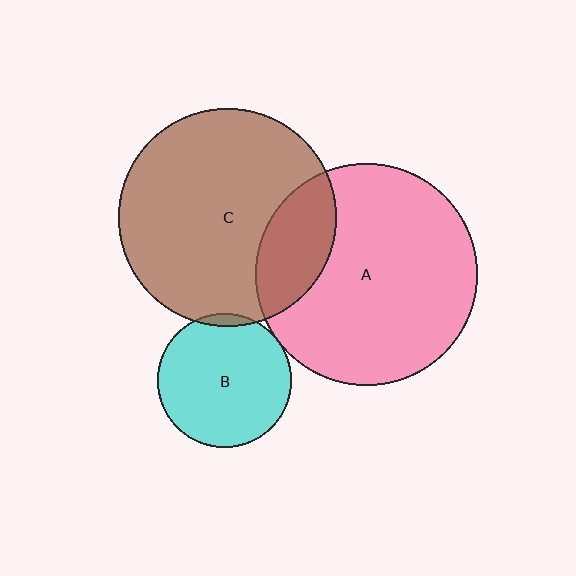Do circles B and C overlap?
Yes.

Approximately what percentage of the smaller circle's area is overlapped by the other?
Approximately 5%.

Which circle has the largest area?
Circle A (pink).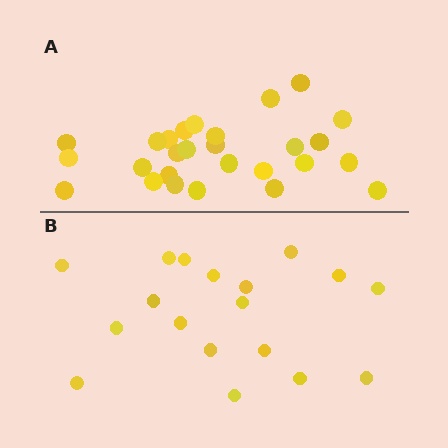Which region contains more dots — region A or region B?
Region A (the top region) has more dots.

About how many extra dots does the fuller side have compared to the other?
Region A has roughly 8 or so more dots than region B.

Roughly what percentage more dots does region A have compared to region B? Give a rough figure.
About 50% more.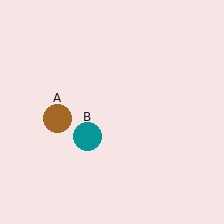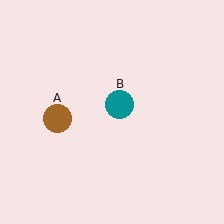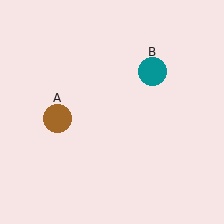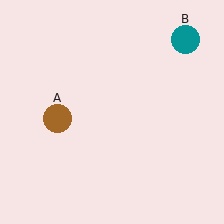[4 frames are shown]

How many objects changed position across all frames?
1 object changed position: teal circle (object B).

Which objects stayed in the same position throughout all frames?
Brown circle (object A) remained stationary.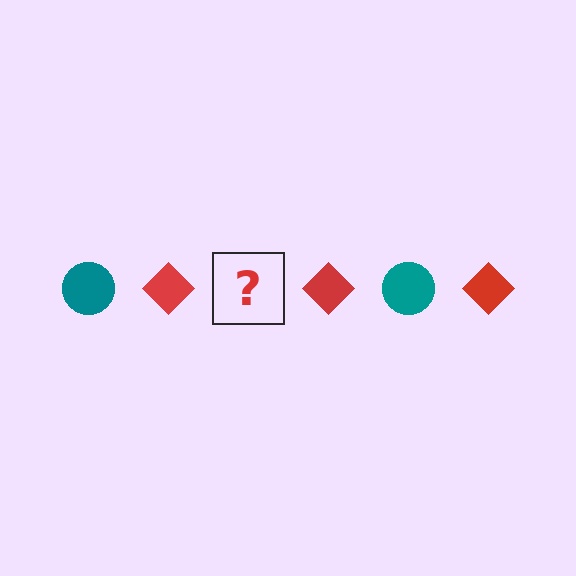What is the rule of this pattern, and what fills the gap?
The rule is that the pattern alternates between teal circle and red diamond. The gap should be filled with a teal circle.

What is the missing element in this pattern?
The missing element is a teal circle.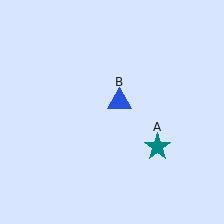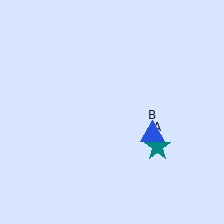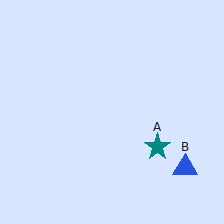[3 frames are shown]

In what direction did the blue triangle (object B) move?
The blue triangle (object B) moved down and to the right.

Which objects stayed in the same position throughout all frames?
Teal star (object A) remained stationary.